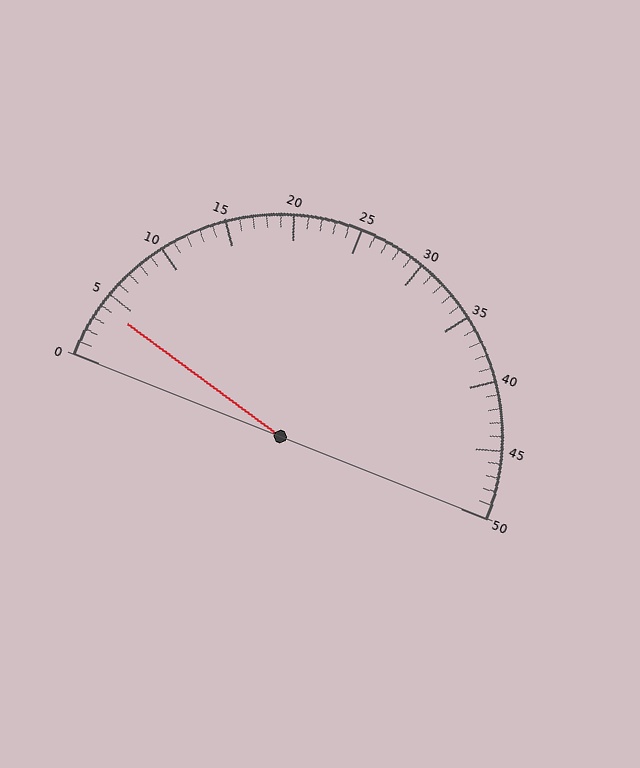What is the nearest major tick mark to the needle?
The nearest major tick mark is 5.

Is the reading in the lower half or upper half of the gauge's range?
The reading is in the lower half of the range (0 to 50).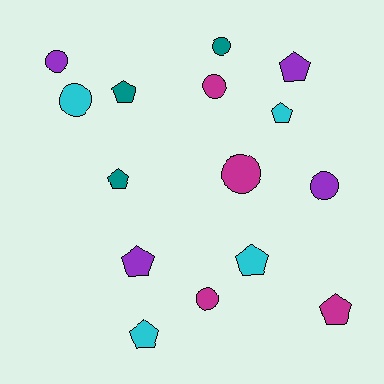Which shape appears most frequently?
Pentagon, with 8 objects.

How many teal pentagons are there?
There are 2 teal pentagons.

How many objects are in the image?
There are 15 objects.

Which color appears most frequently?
Purple, with 4 objects.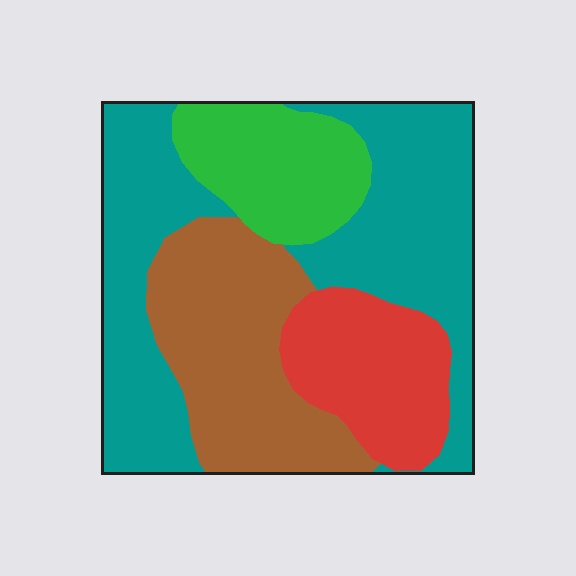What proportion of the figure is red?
Red covers 16% of the figure.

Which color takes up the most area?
Teal, at roughly 45%.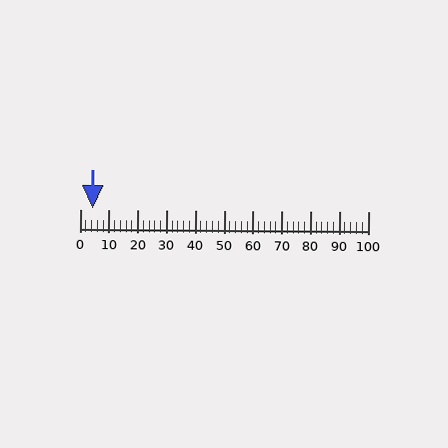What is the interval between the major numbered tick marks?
The major tick marks are spaced 10 units apart.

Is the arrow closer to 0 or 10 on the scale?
The arrow is closer to 0.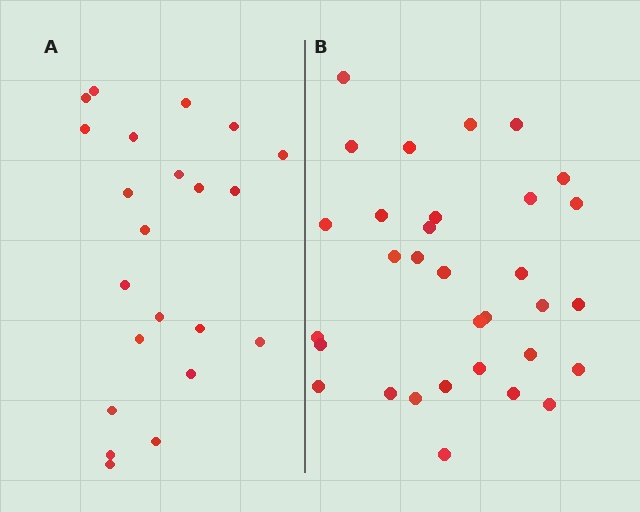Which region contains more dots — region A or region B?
Region B (the right region) has more dots.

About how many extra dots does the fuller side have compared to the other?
Region B has roughly 10 or so more dots than region A.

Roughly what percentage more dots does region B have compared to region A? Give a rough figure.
About 45% more.